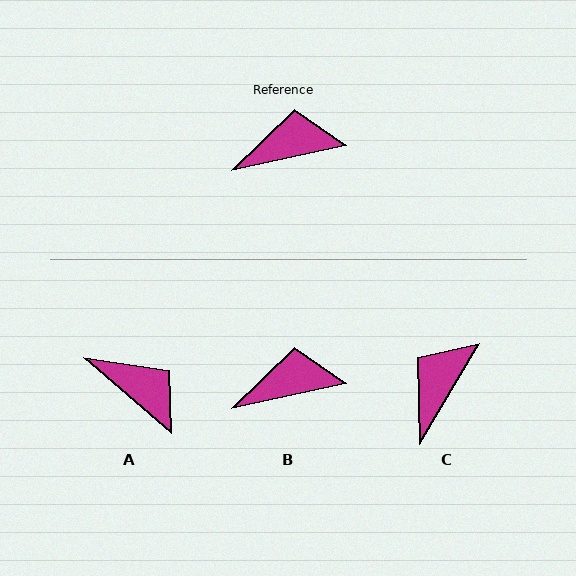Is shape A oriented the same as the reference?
No, it is off by about 53 degrees.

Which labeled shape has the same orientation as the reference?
B.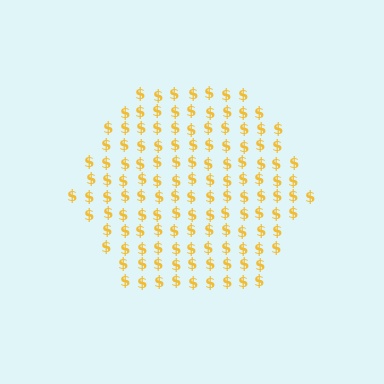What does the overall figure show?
The overall figure shows a hexagon.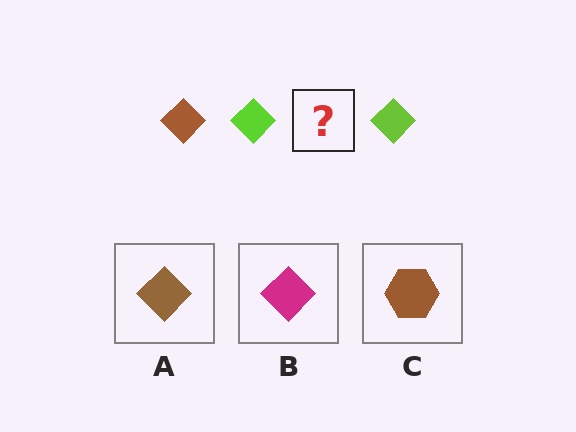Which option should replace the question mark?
Option A.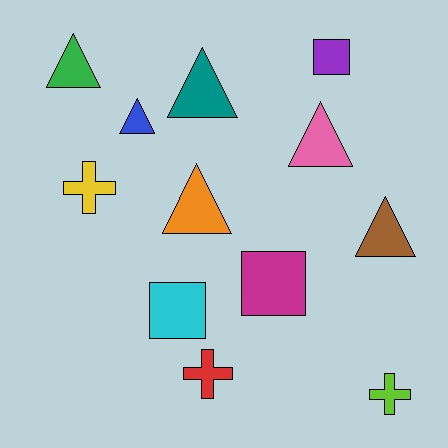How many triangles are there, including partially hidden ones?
There are 6 triangles.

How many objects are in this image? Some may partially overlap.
There are 12 objects.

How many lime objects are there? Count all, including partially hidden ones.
There is 1 lime object.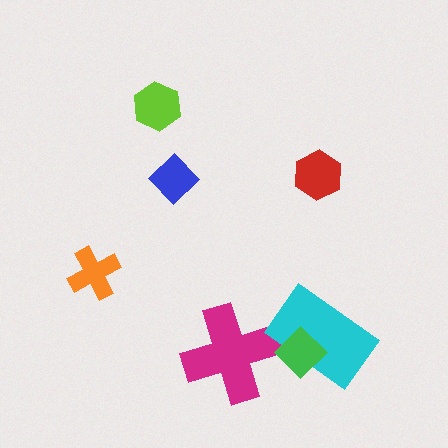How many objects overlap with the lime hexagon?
0 objects overlap with the lime hexagon.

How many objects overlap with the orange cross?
0 objects overlap with the orange cross.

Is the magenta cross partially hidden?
No, no other shape covers it.